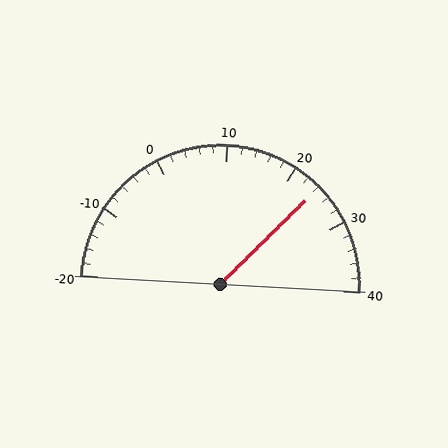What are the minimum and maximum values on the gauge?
The gauge ranges from -20 to 40.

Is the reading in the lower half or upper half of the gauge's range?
The reading is in the upper half of the range (-20 to 40).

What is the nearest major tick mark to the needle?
The nearest major tick mark is 20.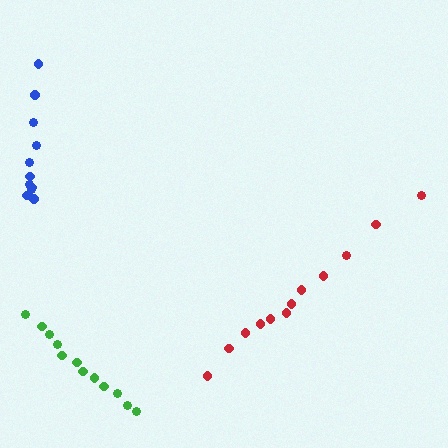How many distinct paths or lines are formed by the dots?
There are 3 distinct paths.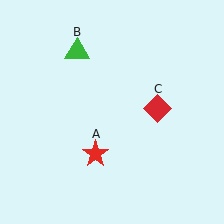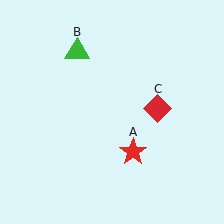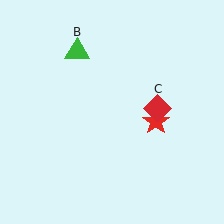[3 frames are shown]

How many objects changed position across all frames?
1 object changed position: red star (object A).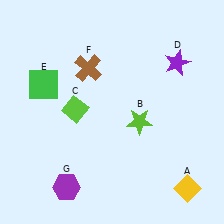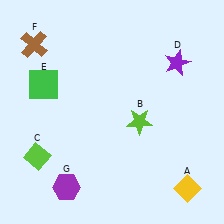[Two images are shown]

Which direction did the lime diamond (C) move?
The lime diamond (C) moved down.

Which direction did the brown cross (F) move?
The brown cross (F) moved left.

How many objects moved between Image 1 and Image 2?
2 objects moved between the two images.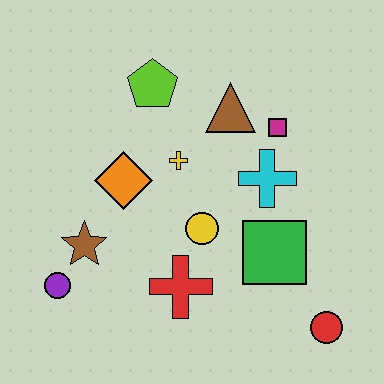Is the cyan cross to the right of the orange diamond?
Yes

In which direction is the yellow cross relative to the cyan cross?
The yellow cross is to the left of the cyan cross.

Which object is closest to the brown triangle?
The magenta square is closest to the brown triangle.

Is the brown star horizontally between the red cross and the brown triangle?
No